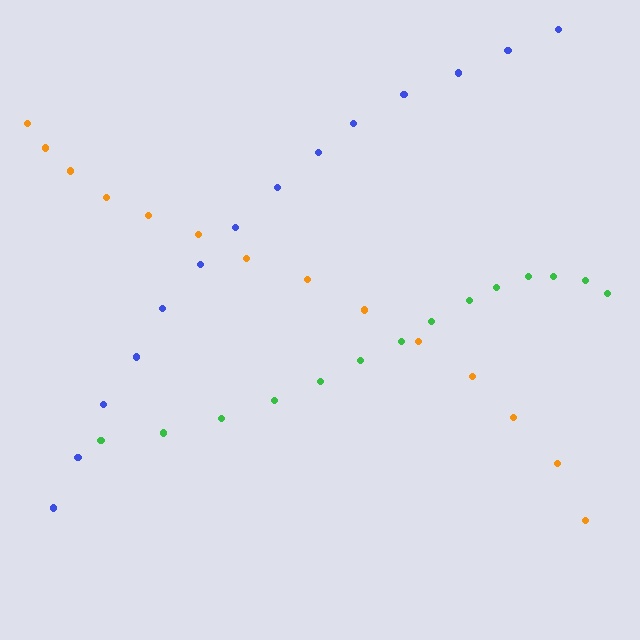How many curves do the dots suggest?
There are 3 distinct paths.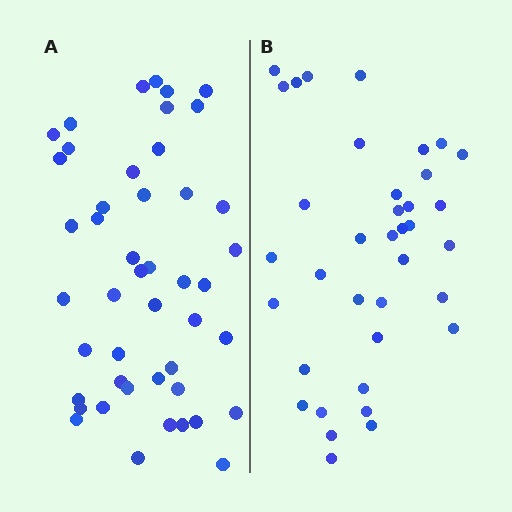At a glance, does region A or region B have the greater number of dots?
Region A (the left region) has more dots.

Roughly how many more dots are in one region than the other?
Region A has roughly 8 or so more dots than region B.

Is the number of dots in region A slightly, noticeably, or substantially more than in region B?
Region A has only slightly more — the two regions are fairly close. The ratio is roughly 1.2 to 1.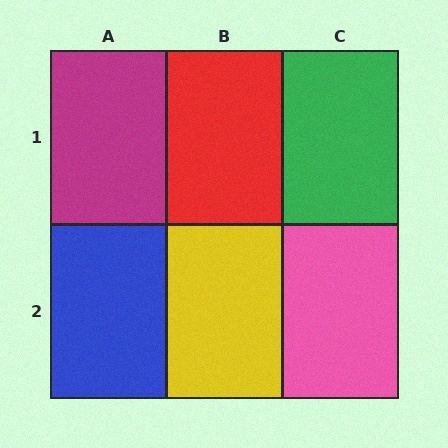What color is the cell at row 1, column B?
Red.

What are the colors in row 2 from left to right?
Blue, yellow, pink.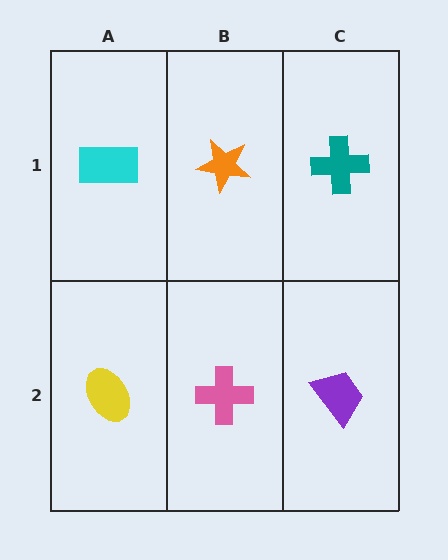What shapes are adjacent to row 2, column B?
An orange star (row 1, column B), a yellow ellipse (row 2, column A), a purple trapezoid (row 2, column C).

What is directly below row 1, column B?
A pink cross.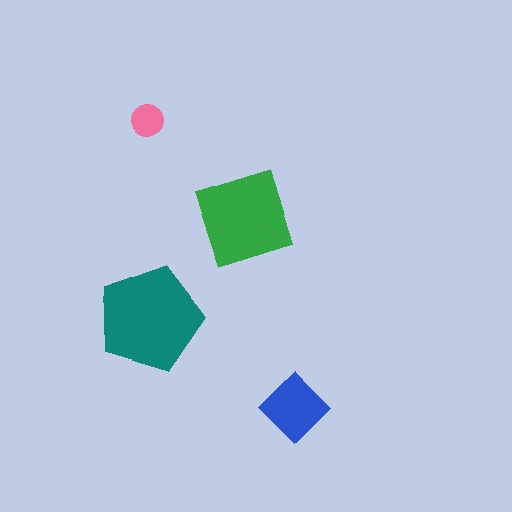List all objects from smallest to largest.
The pink circle, the blue diamond, the green square, the teal pentagon.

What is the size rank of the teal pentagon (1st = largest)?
1st.